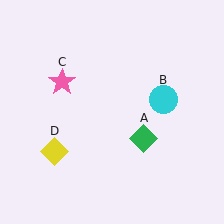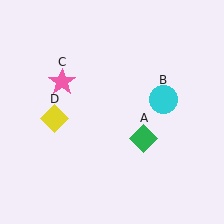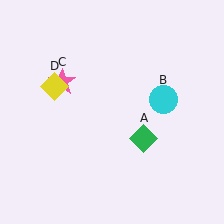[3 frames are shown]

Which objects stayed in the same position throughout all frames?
Green diamond (object A) and cyan circle (object B) and pink star (object C) remained stationary.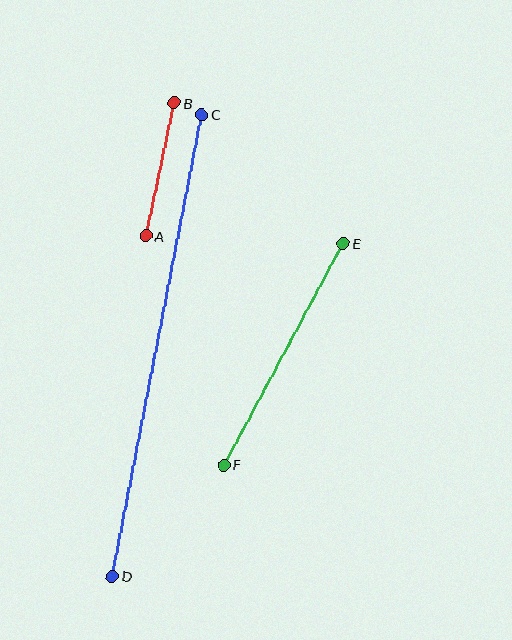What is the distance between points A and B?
The distance is approximately 136 pixels.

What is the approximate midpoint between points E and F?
The midpoint is at approximately (284, 354) pixels.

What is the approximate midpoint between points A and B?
The midpoint is at approximately (160, 169) pixels.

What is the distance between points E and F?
The distance is approximately 252 pixels.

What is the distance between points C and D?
The distance is approximately 470 pixels.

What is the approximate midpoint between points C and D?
The midpoint is at approximately (157, 345) pixels.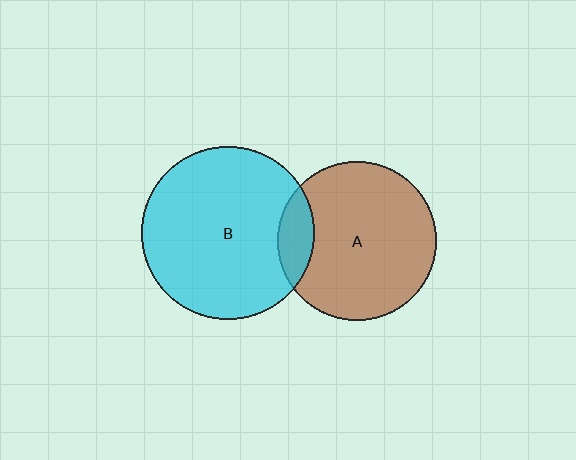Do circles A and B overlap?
Yes.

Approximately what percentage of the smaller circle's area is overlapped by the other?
Approximately 15%.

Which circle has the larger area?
Circle B (cyan).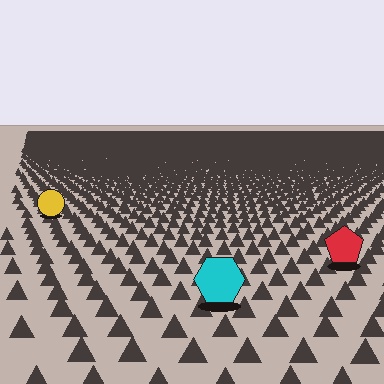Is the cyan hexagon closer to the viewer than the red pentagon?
Yes. The cyan hexagon is closer — you can tell from the texture gradient: the ground texture is coarser near it.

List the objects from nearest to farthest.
From nearest to farthest: the cyan hexagon, the red pentagon, the yellow circle.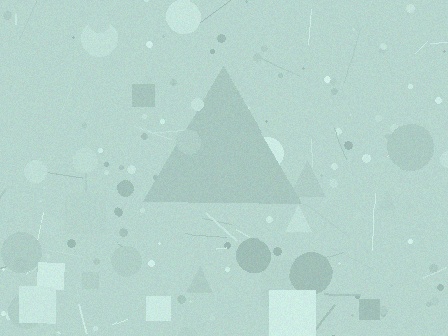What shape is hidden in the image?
A triangle is hidden in the image.